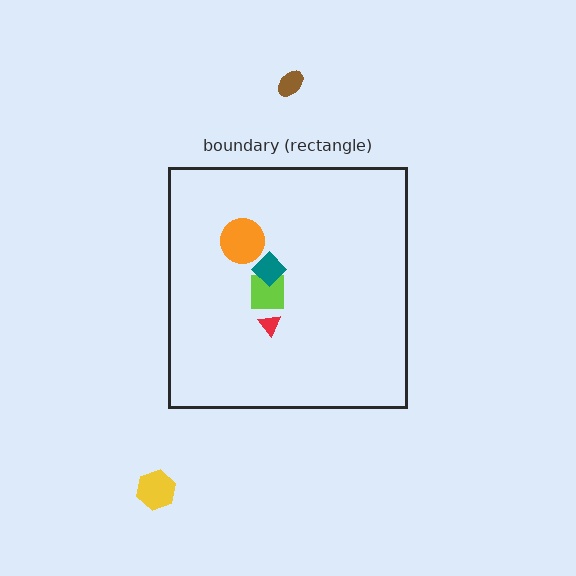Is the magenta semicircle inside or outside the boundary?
Inside.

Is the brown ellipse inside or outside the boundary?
Outside.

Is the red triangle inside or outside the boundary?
Inside.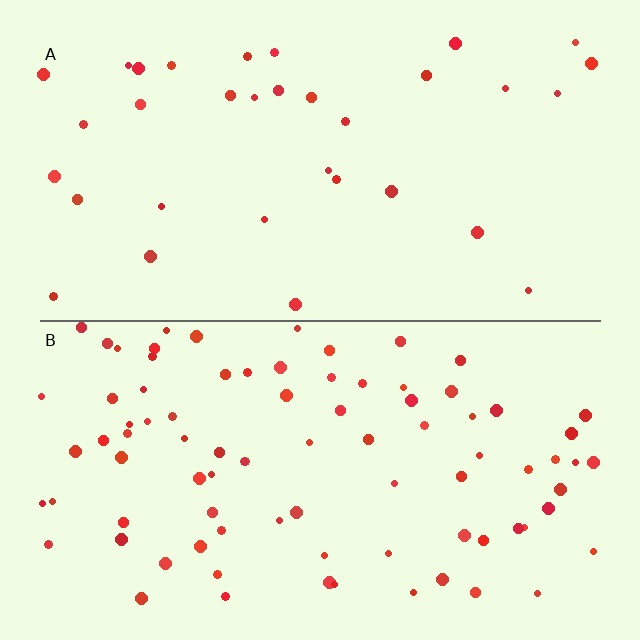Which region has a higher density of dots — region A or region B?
B (the bottom).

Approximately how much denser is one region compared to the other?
Approximately 2.6× — region B over region A.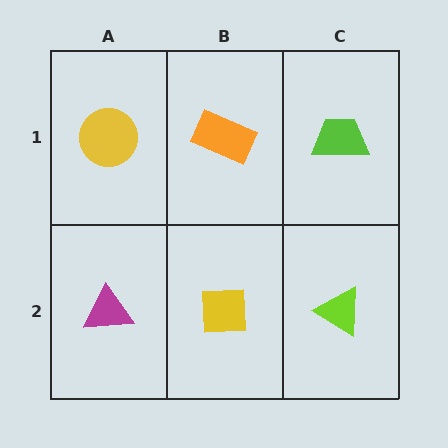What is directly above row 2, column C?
A lime trapezoid.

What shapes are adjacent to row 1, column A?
A magenta triangle (row 2, column A), an orange rectangle (row 1, column B).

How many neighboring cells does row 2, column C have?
2.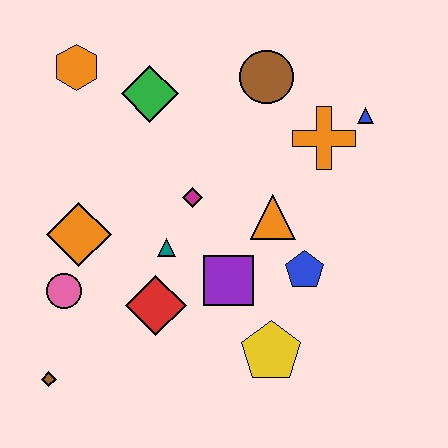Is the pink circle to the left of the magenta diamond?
Yes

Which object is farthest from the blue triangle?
The brown diamond is farthest from the blue triangle.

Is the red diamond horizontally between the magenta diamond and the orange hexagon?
Yes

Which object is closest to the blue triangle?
The orange cross is closest to the blue triangle.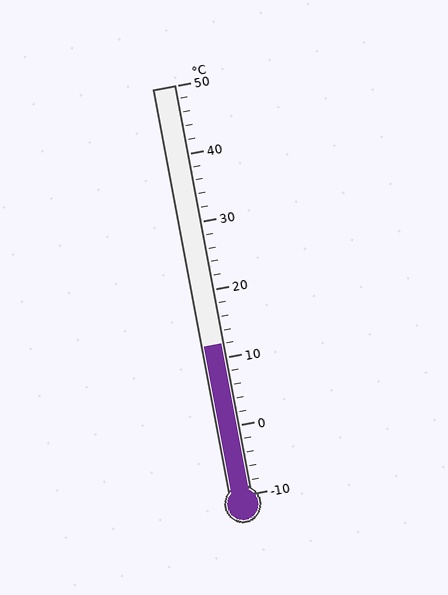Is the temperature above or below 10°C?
The temperature is above 10°C.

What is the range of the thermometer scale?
The thermometer scale ranges from -10°C to 50°C.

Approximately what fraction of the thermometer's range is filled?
The thermometer is filled to approximately 35% of its range.